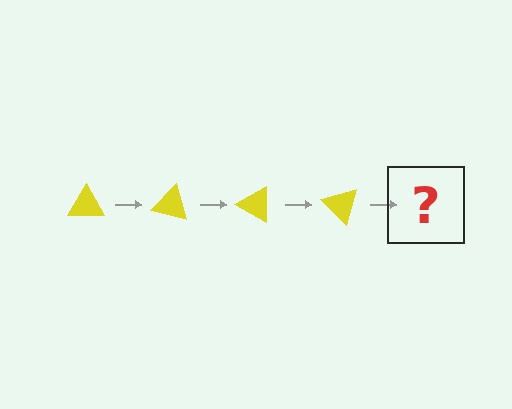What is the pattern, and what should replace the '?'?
The pattern is that the triangle rotates 15 degrees each step. The '?' should be a yellow triangle rotated 60 degrees.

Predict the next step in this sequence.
The next step is a yellow triangle rotated 60 degrees.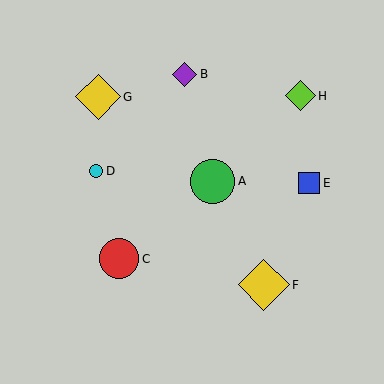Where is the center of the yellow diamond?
The center of the yellow diamond is at (264, 285).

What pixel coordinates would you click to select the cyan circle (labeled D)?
Click at (96, 171) to select the cyan circle D.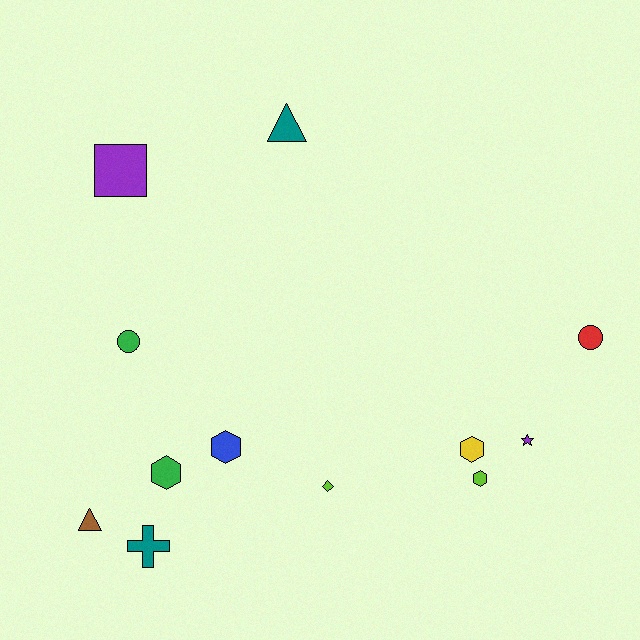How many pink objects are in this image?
There are no pink objects.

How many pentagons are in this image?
There are no pentagons.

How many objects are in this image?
There are 12 objects.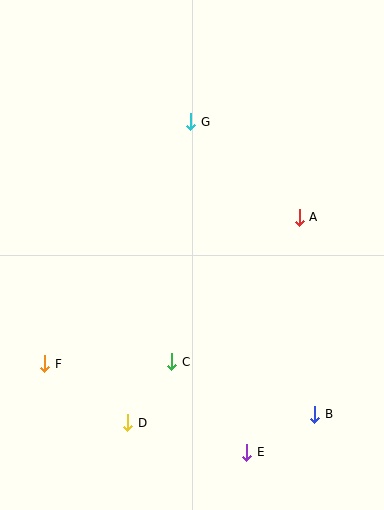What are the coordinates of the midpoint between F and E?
The midpoint between F and E is at (146, 408).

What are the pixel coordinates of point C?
Point C is at (172, 362).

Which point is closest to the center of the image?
Point C at (172, 362) is closest to the center.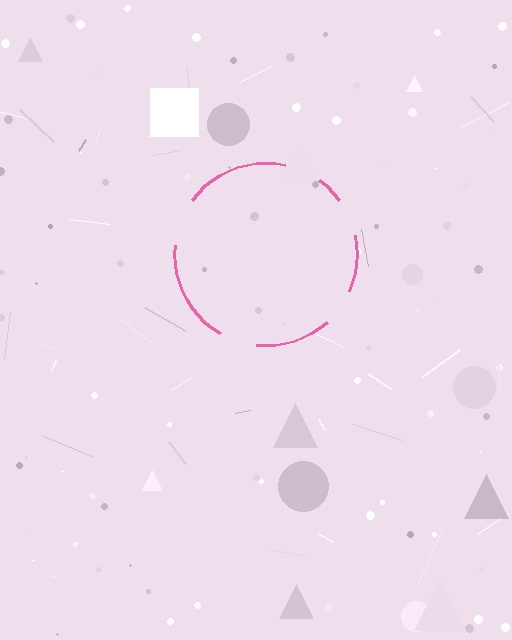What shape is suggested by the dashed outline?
The dashed outline suggests a circle.